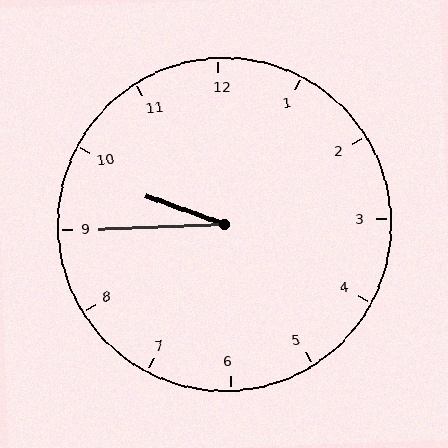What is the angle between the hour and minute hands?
Approximately 22 degrees.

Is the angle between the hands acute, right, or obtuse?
It is acute.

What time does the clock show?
9:45.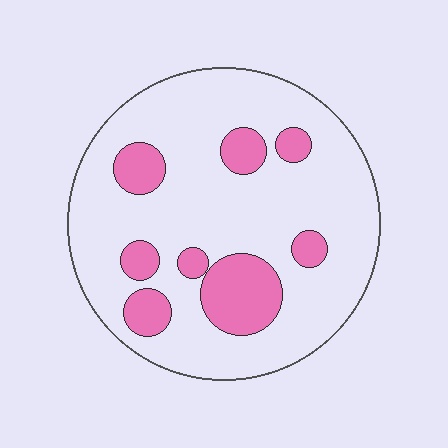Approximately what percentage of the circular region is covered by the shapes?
Approximately 20%.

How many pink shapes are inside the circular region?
8.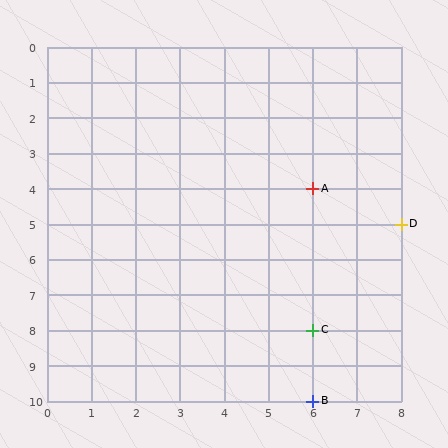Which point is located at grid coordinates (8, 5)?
Point D is at (8, 5).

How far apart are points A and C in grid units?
Points A and C are 4 rows apart.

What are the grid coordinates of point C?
Point C is at grid coordinates (6, 8).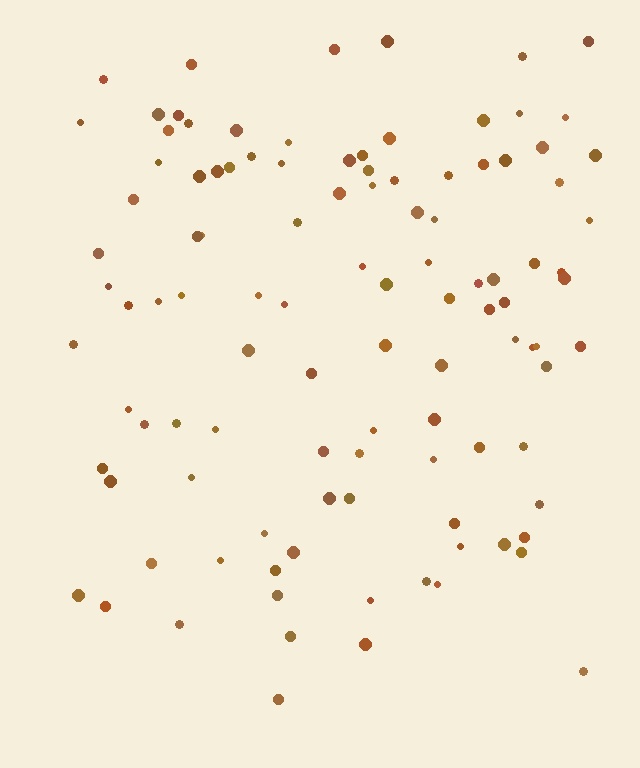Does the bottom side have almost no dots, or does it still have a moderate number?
Still a moderate number, just noticeably fewer than the top.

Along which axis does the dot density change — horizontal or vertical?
Vertical.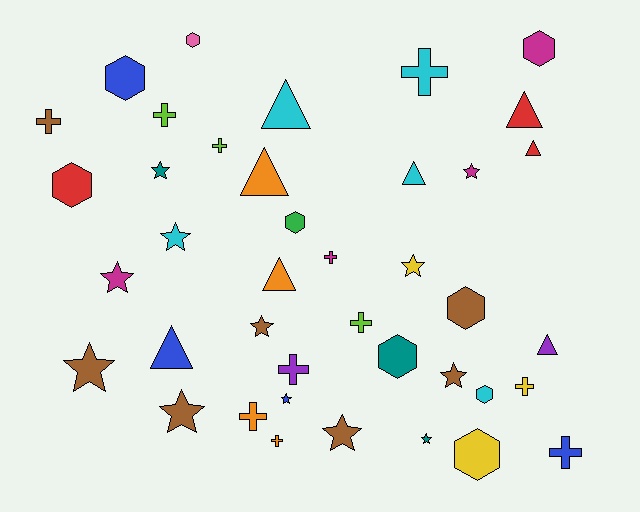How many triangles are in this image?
There are 8 triangles.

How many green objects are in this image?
There is 1 green object.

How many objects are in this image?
There are 40 objects.